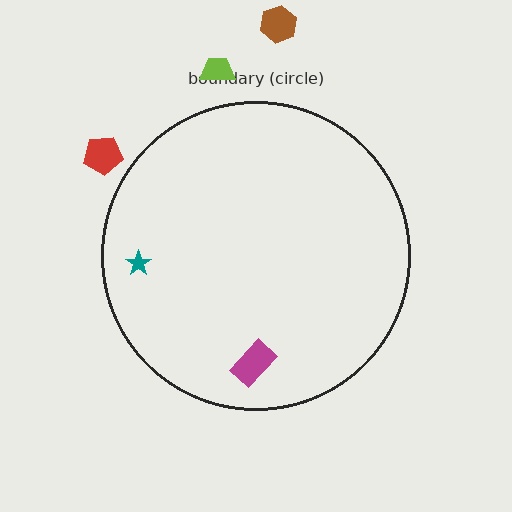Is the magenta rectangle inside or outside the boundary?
Inside.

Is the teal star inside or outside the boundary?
Inside.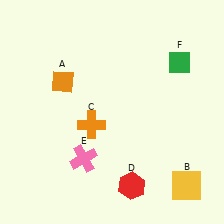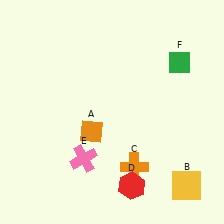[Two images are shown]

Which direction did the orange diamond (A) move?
The orange diamond (A) moved down.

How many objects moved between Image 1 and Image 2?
2 objects moved between the two images.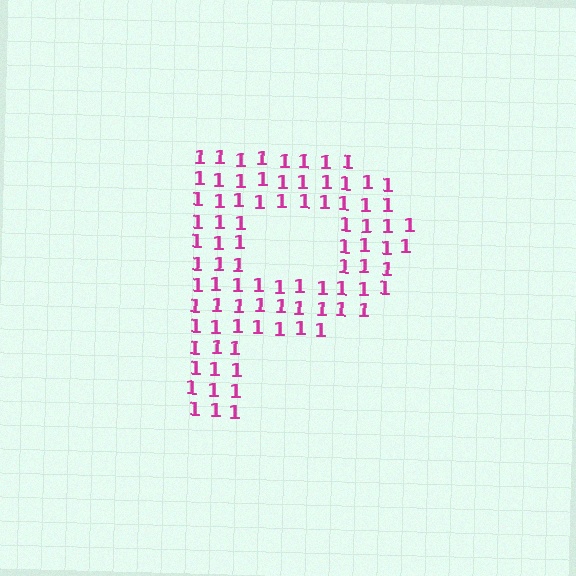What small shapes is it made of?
It is made of small digit 1's.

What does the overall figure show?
The overall figure shows the letter P.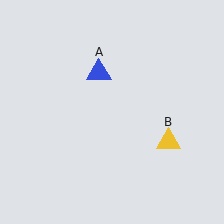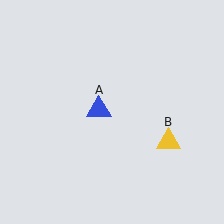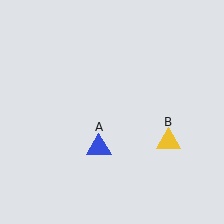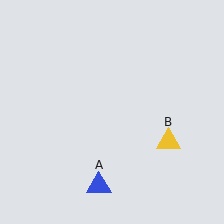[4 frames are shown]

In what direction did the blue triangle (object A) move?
The blue triangle (object A) moved down.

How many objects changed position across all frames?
1 object changed position: blue triangle (object A).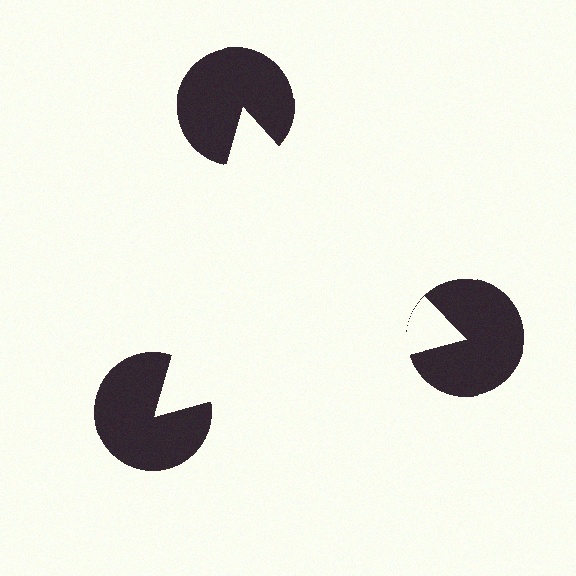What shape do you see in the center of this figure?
An illusory triangle — its edges are inferred from the aligned wedge cuts in the pac-man discs, not physically drawn.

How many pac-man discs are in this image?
There are 3 — one at each vertex of the illusory triangle.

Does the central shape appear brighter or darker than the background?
It typically appears slightly brighter than the background, even though no actual brightness change is drawn.